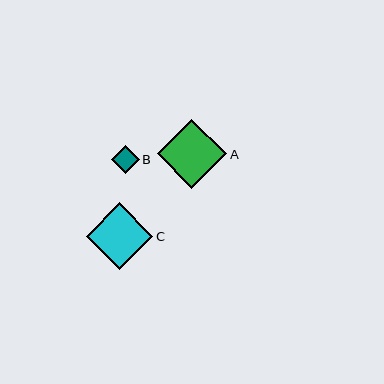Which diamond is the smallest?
Diamond B is the smallest with a size of approximately 28 pixels.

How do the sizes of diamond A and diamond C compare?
Diamond A and diamond C are approximately the same size.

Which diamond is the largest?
Diamond A is the largest with a size of approximately 69 pixels.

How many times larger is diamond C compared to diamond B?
Diamond C is approximately 2.4 times the size of diamond B.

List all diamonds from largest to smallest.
From largest to smallest: A, C, B.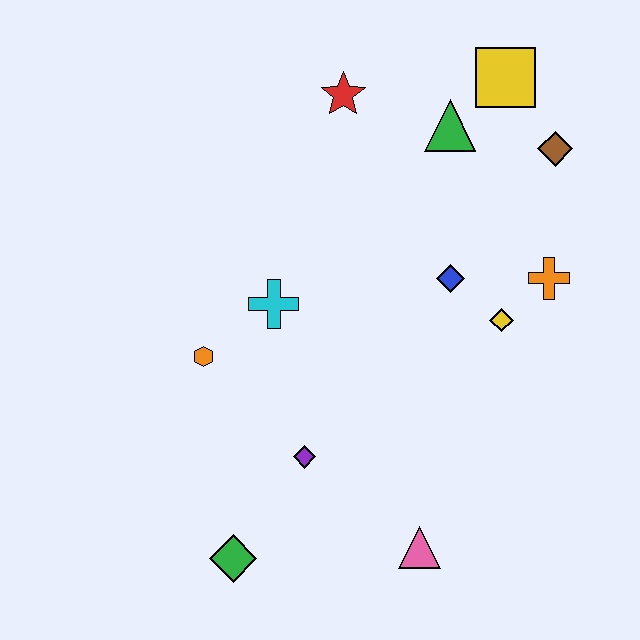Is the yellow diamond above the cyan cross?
No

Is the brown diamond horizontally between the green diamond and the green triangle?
No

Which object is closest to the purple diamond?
The green diamond is closest to the purple diamond.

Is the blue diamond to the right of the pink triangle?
Yes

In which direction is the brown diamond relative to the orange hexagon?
The brown diamond is to the right of the orange hexagon.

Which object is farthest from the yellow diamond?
The green diamond is farthest from the yellow diamond.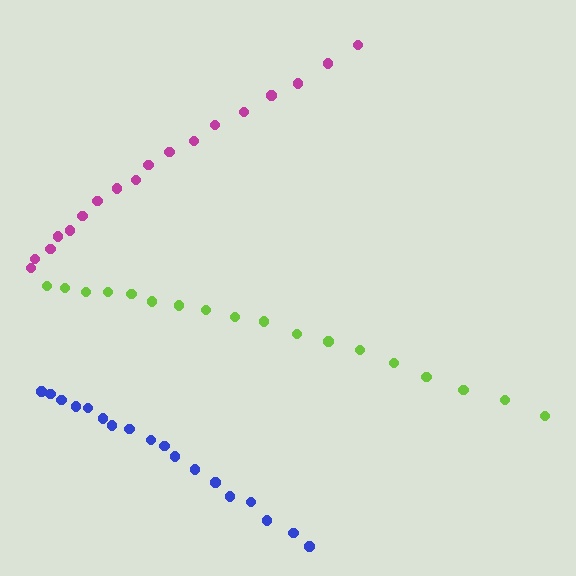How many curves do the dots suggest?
There are 3 distinct paths.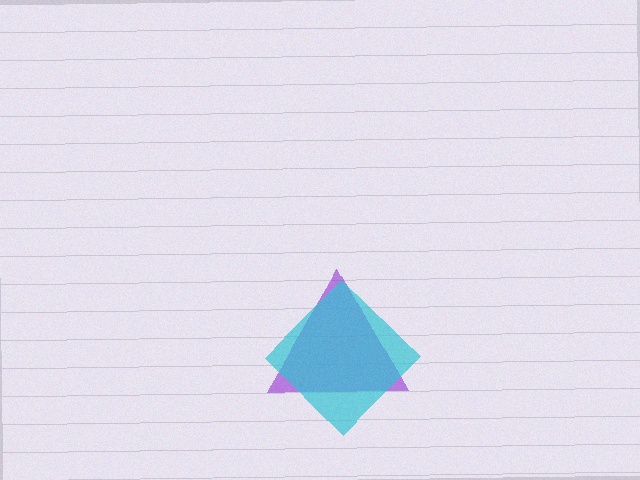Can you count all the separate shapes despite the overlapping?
Yes, there are 2 separate shapes.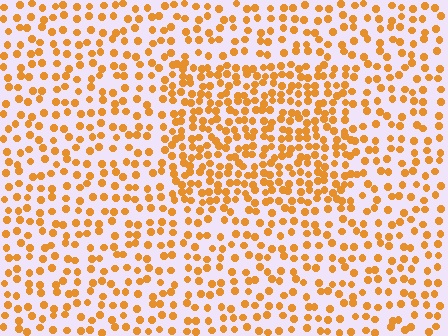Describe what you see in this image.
The image contains small orange elements arranged at two different densities. A rectangle-shaped region is visible where the elements are more densely packed than the surrounding area.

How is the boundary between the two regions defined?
The boundary is defined by a change in element density (approximately 1.8x ratio). All elements are the same color, size, and shape.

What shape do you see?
I see a rectangle.